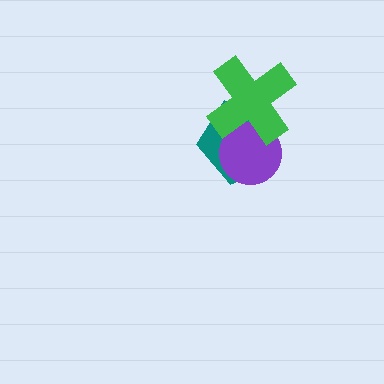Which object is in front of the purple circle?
The green cross is in front of the purple circle.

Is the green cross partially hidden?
No, no other shape covers it.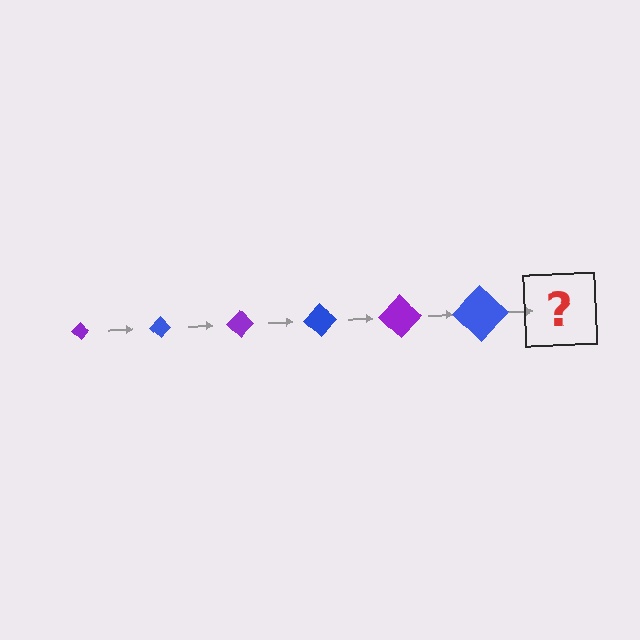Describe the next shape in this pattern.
It should be a purple diamond, larger than the previous one.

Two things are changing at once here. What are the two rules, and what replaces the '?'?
The two rules are that the diamond grows larger each step and the color cycles through purple and blue. The '?' should be a purple diamond, larger than the previous one.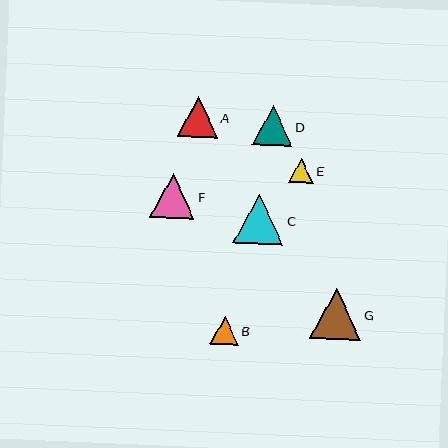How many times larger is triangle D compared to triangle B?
Triangle D is approximately 1.4 times the size of triangle B.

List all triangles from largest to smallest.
From largest to smallest: G, C, F, A, D, B, E.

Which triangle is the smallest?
Triangle E is the smallest with a size of approximately 24 pixels.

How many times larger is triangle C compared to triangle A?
Triangle C is approximately 1.3 times the size of triangle A.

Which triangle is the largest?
Triangle G is the largest with a size of approximately 51 pixels.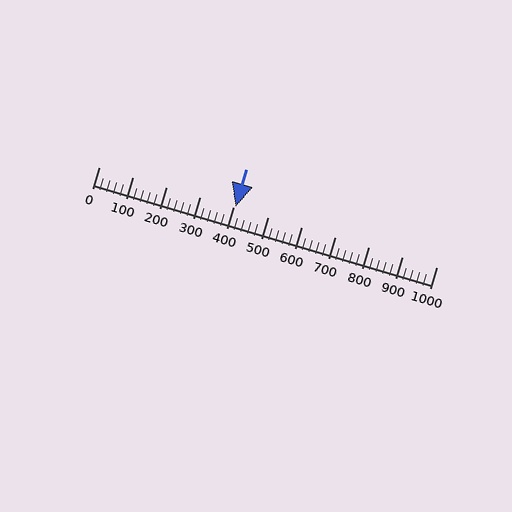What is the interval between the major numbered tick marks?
The major tick marks are spaced 100 units apart.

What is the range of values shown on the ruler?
The ruler shows values from 0 to 1000.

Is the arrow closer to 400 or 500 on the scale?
The arrow is closer to 400.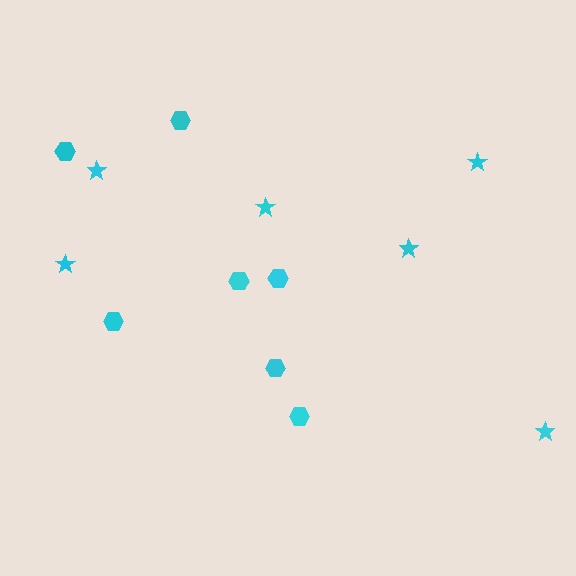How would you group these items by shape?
There are 2 groups: one group of hexagons (7) and one group of stars (6).